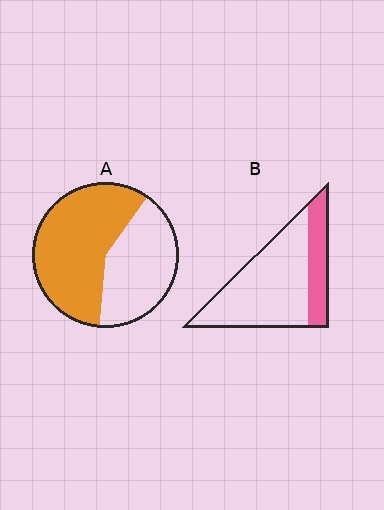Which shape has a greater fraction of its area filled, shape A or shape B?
Shape A.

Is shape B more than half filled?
No.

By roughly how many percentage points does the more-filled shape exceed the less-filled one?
By roughly 30 percentage points (A over B).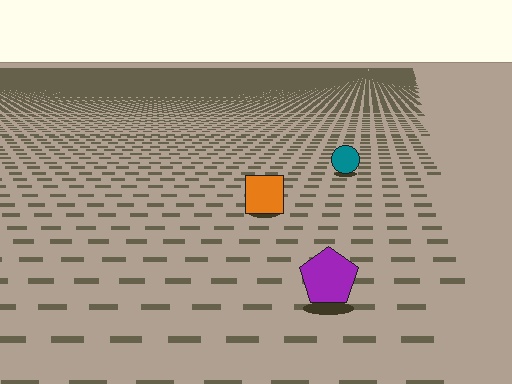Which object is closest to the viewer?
The purple pentagon is closest. The texture marks near it are larger and more spread out.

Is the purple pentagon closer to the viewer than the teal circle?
Yes. The purple pentagon is closer — you can tell from the texture gradient: the ground texture is coarser near it.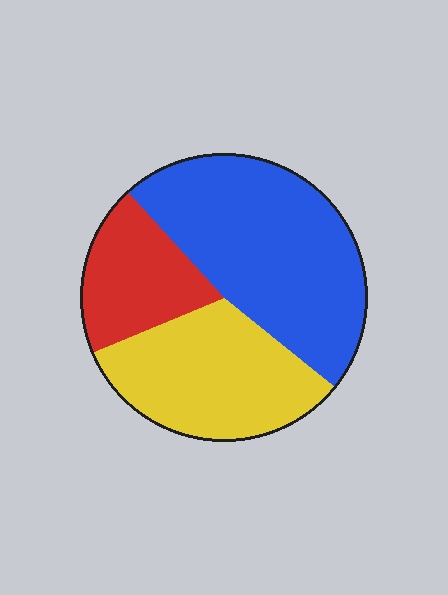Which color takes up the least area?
Red, at roughly 20%.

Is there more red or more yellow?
Yellow.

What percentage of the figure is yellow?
Yellow covers about 35% of the figure.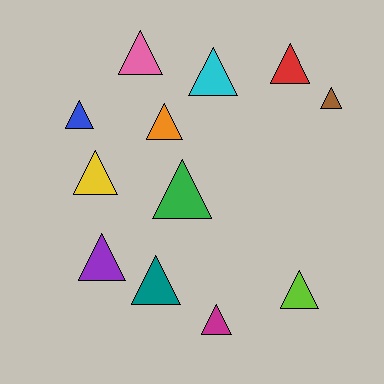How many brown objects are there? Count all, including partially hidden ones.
There is 1 brown object.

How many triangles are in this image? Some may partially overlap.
There are 12 triangles.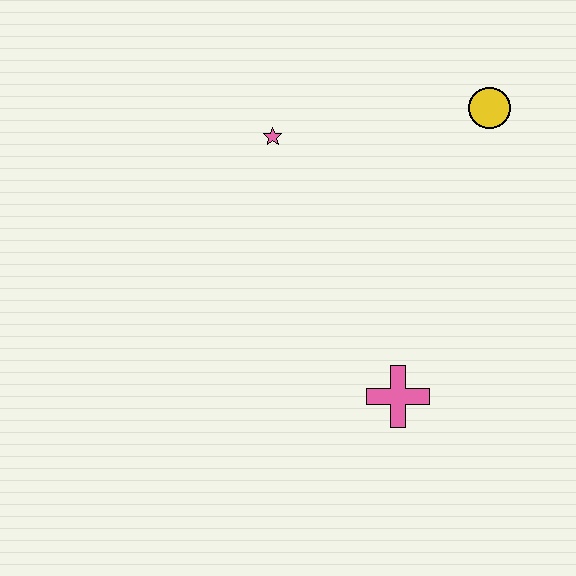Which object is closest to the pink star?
The yellow circle is closest to the pink star.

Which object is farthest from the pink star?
The pink cross is farthest from the pink star.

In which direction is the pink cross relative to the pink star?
The pink cross is below the pink star.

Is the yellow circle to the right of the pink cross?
Yes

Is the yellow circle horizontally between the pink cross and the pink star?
No